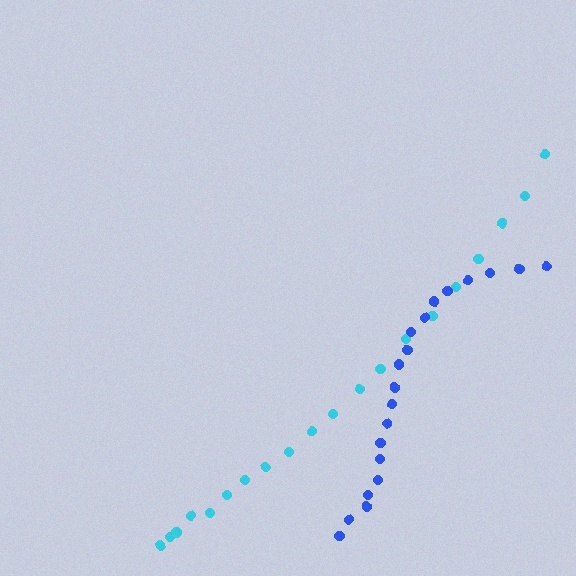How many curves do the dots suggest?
There are 2 distinct paths.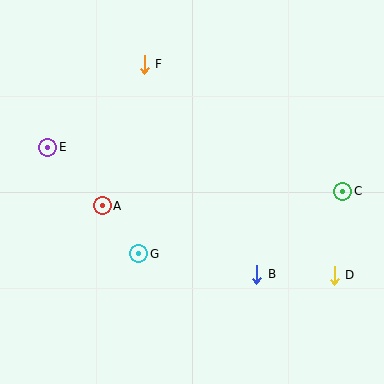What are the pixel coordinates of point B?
Point B is at (257, 274).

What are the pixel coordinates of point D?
Point D is at (334, 275).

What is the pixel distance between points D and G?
The distance between D and G is 197 pixels.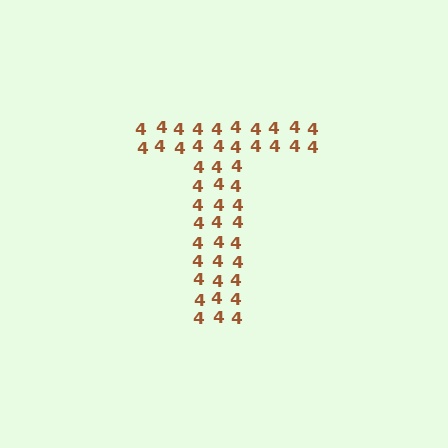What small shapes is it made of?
It is made of small digit 4's.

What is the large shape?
The large shape is the letter T.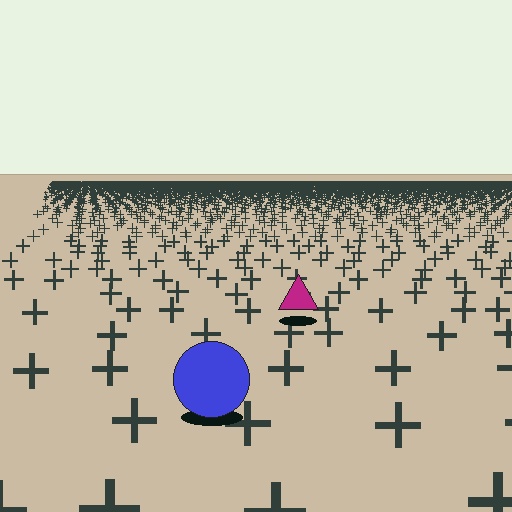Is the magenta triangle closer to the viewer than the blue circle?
No. The blue circle is closer — you can tell from the texture gradient: the ground texture is coarser near it.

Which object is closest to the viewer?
The blue circle is closest. The texture marks near it are larger and more spread out.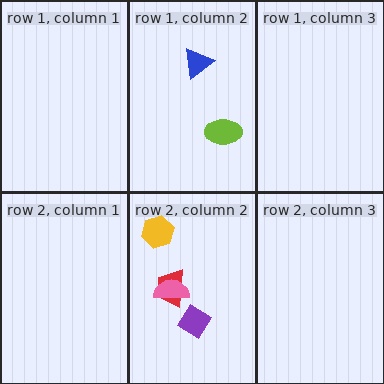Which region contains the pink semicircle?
The row 2, column 2 region.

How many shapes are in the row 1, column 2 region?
2.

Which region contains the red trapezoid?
The row 2, column 2 region.